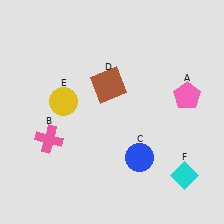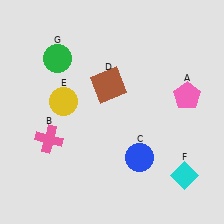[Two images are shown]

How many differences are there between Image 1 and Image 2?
There is 1 difference between the two images.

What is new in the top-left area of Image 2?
A green circle (G) was added in the top-left area of Image 2.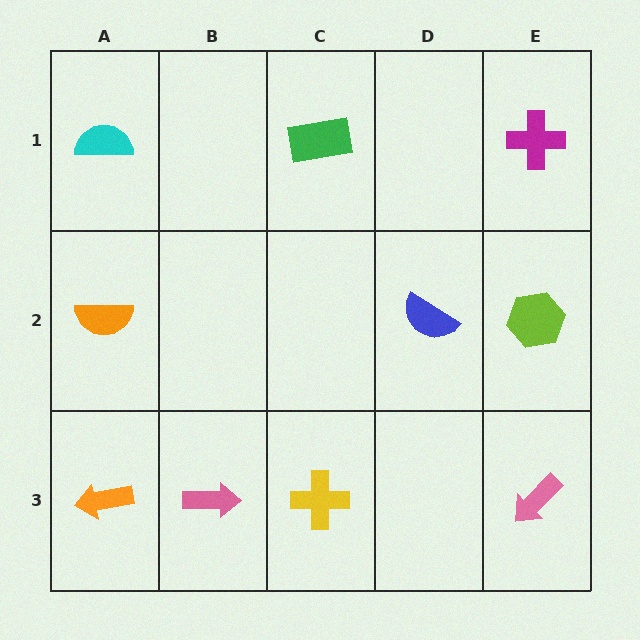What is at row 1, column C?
A green rectangle.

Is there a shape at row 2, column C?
No, that cell is empty.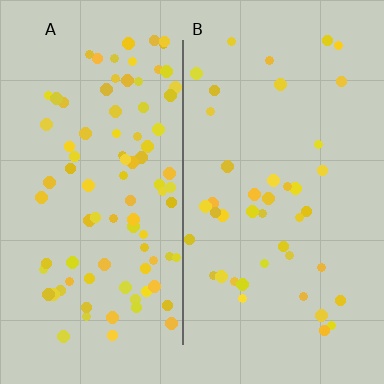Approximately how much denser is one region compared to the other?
Approximately 2.2× — region A over region B.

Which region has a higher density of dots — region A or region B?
A (the left).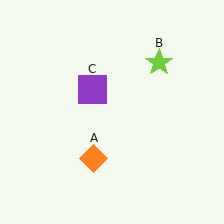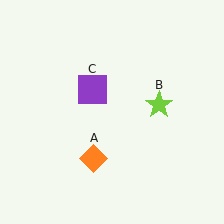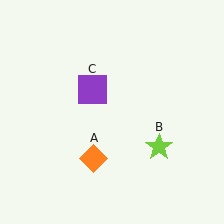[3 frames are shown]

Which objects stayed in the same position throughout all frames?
Orange diamond (object A) and purple square (object C) remained stationary.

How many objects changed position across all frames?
1 object changed position: lime star (object B).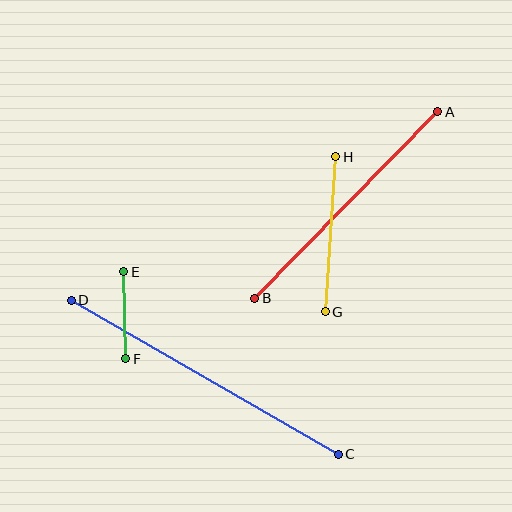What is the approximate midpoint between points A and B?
The midpoint is at approximately (346, 205) pixels.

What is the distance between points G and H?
The distance is approximately 156 pixels.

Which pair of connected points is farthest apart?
Points C and D are farthest apart.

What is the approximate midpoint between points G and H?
The midpoint is at approximately (330, 234) pixels.